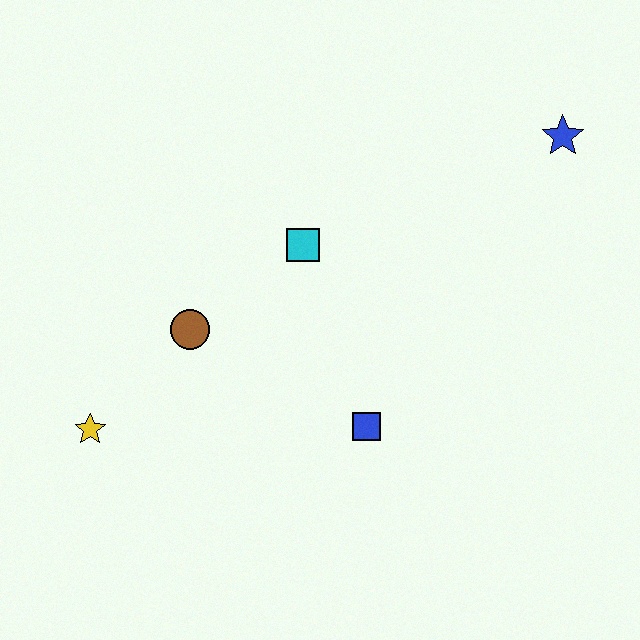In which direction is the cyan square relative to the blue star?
The cyan square is to the left of the blue star.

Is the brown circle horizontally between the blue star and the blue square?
No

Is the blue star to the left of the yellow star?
No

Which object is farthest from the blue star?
The yellow star is farthest from the blue star.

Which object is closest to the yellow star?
The brown circle is closest to the yellow star.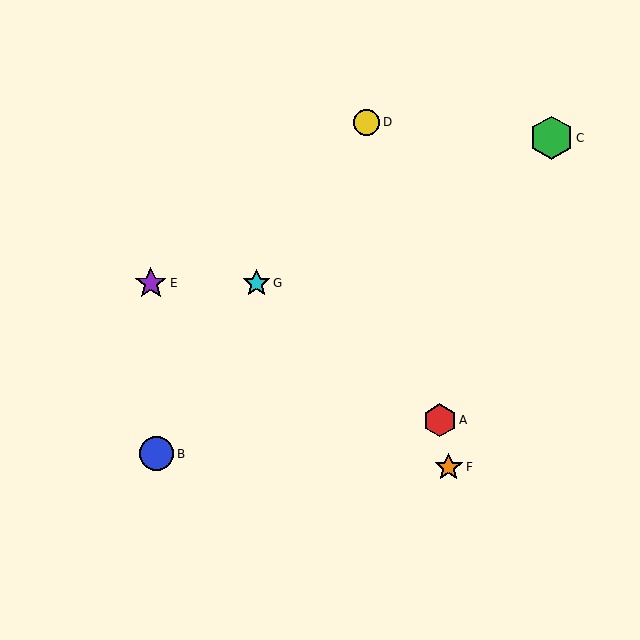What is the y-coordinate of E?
Object E is at y≈283.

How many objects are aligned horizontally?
2 objects (E, G) are aligned horizontally.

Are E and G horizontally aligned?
Yes, both are at y≈283.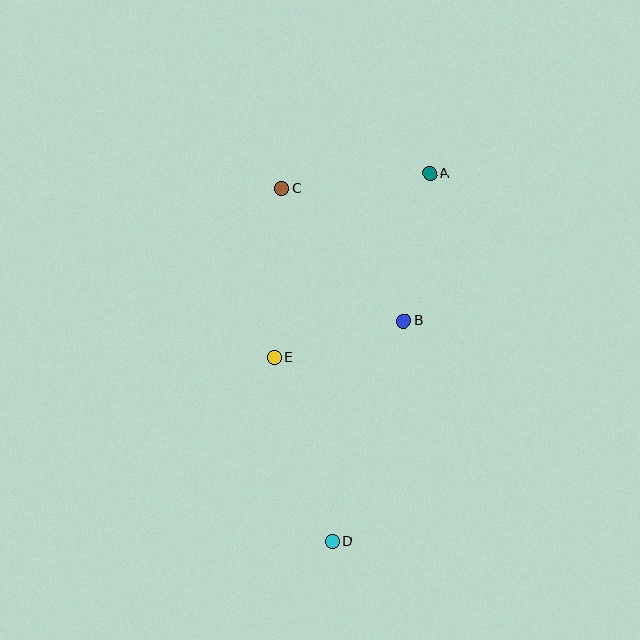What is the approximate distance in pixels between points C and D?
The distance between C and D is approximately 357 pixels.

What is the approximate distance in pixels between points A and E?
The distance between A and E is approximately 241 pixels.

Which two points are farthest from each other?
Points A and D are farthest from each other.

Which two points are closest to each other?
Points B and E are closest to each other.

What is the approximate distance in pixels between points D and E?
The distance between D and E is approximately 193 pixels.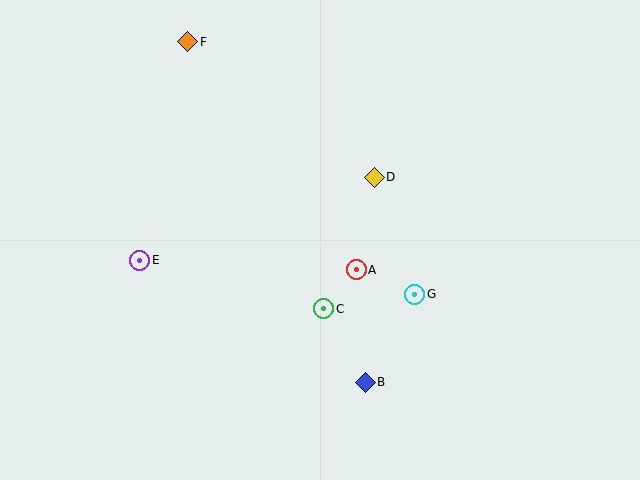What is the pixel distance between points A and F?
The distance between A and F is 283 pixels.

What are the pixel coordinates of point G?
Point G is at (415, 294).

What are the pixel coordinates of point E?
Point E is at (140, 260).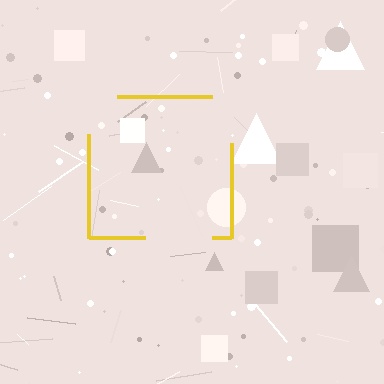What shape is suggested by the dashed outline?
The dashed outline suggests a square.